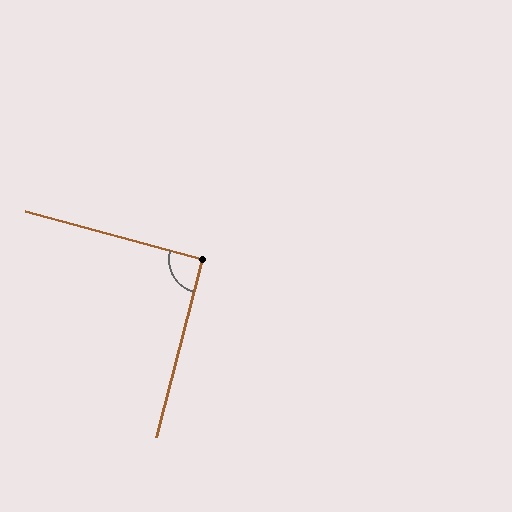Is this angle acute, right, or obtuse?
It is approximately a right angle.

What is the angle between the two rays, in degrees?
Approximately 91 degrees.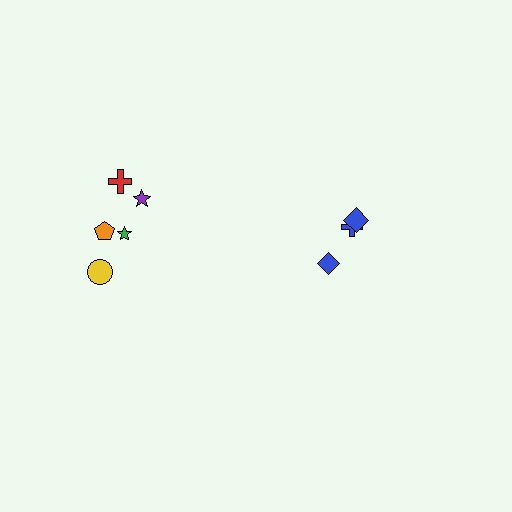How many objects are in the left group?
There are 5 objects.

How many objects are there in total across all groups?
There are 8 objects.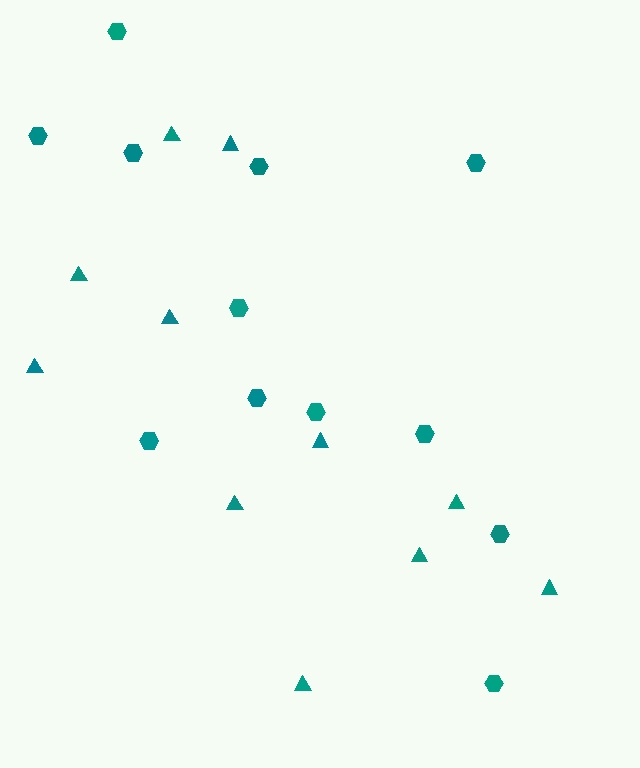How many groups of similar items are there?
There are 2 groups: one group of triangles (11) and one group of hexagons (12).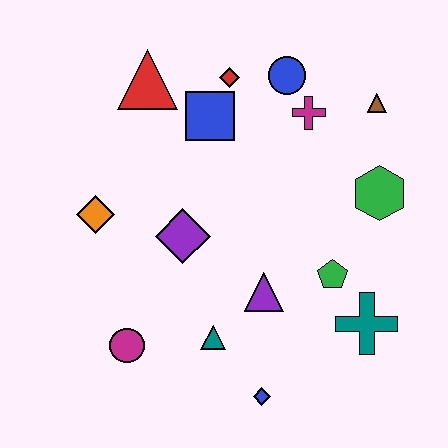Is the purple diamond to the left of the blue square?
Yes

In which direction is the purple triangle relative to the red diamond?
The purple triangle is below the red diamond.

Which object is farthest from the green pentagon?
The red triangle is farthest from the green pentagon.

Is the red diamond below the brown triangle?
No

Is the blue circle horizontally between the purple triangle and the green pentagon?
Yes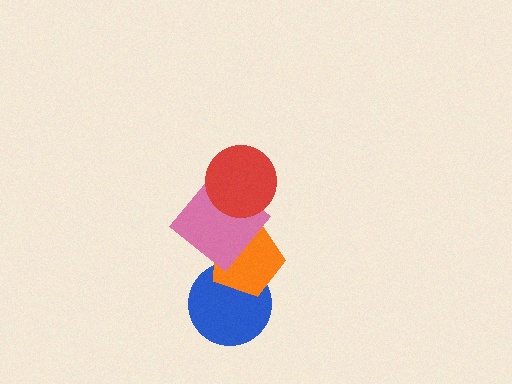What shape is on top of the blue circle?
The orange pentagon is on top of the blue circle.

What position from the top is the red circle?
The red circle is 1st from the top.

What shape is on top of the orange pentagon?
The pink diamond is on top of the orange pentagon.